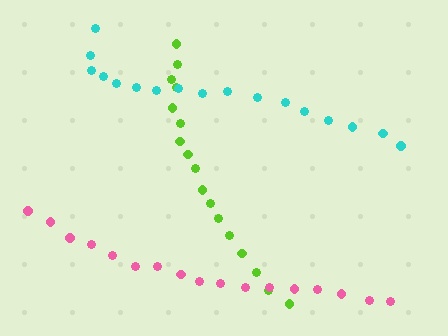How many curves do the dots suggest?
There are 3 distinct paths.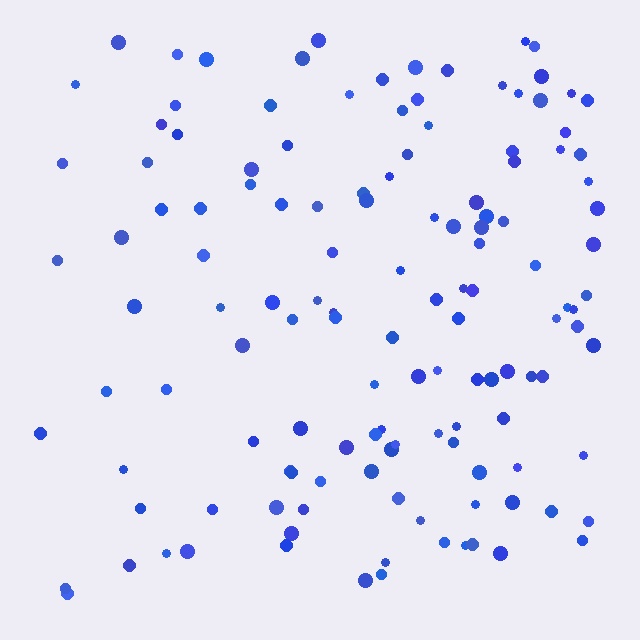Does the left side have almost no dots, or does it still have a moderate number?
Still a moderate number, just noticeably fewer than the right.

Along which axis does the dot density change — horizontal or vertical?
Horizontal.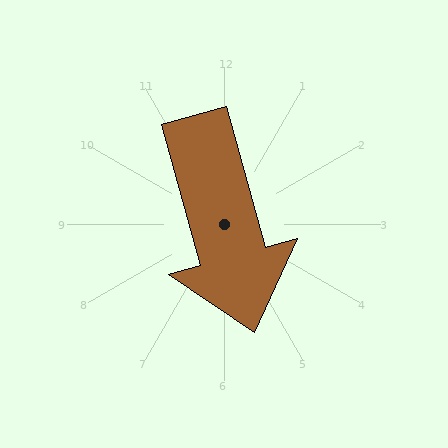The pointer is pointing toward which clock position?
Roughly 5 o'clock.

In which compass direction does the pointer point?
South.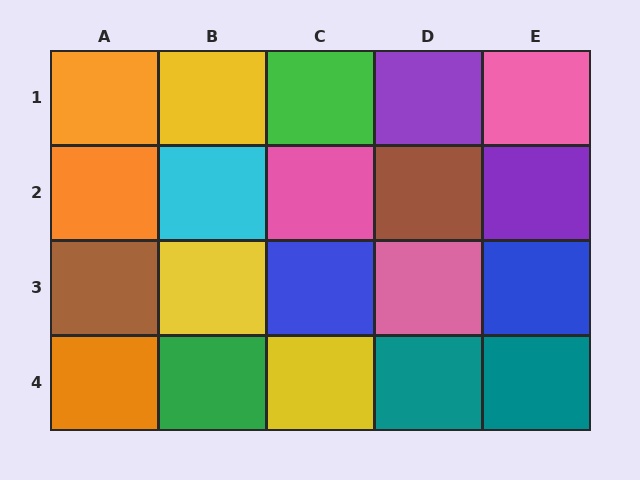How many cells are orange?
3 cells are orange.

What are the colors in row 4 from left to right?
Orange, green, yellow, teal, teal.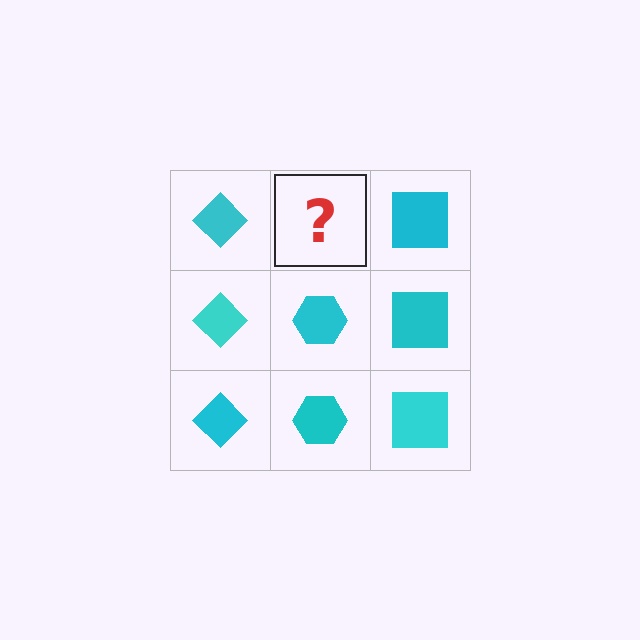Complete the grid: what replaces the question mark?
The question mark should be replaced with a cyan hexagon.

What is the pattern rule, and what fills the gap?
The rule is that each column has a consistent shape. The gap should be filled with a cyan hexagon.